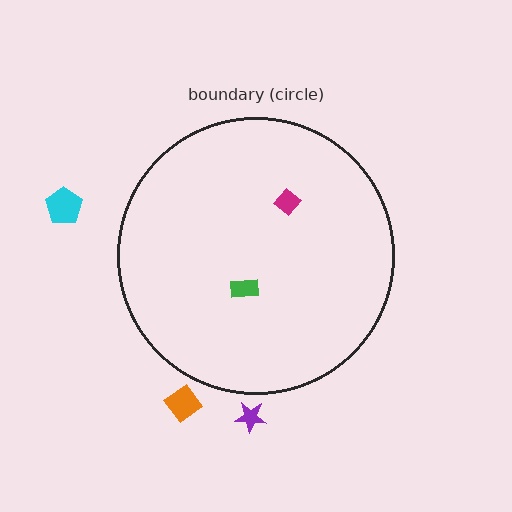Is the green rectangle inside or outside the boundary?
Inside.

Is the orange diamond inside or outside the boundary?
Outside.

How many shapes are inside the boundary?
2 inside, 3 outside.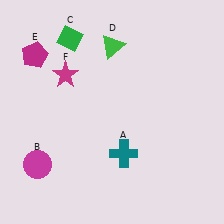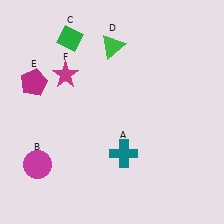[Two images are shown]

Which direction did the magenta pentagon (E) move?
The magenta pentagon (E) moved down.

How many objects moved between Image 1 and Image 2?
1 object moved between the two images.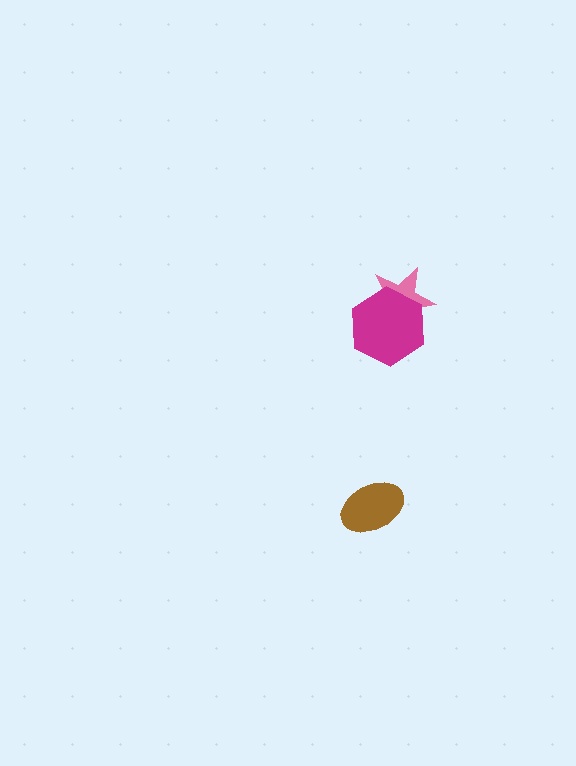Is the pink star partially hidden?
Yes, it is partially covered by another shape.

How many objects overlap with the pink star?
1 object overlaps with the pink star.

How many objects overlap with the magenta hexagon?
1 object overlaps with the magenta hexagon.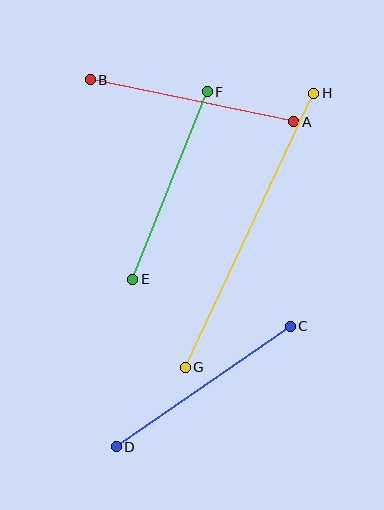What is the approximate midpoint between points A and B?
The midpoint is at approximately (192, 101) pixels.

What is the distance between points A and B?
The distance is approximately 208 pixels.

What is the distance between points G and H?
The distance is approximately 303 pixels.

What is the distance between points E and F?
The distance is approximately 202 pixels.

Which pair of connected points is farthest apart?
Points G and H are farthest apart.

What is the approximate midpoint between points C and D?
The midpoint is at approximately (203, 386) pixels.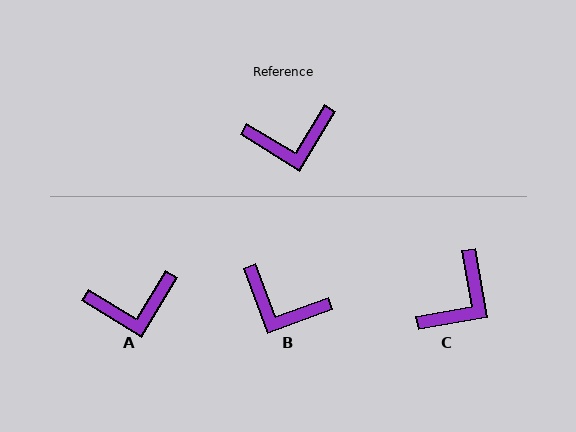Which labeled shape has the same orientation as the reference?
A.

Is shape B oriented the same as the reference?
No, it is off by about 38 degrees.